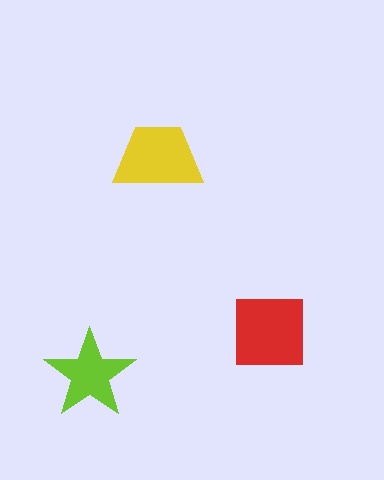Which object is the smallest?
The lime star.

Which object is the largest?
The red square.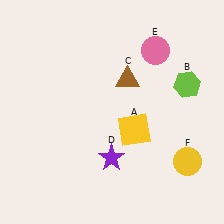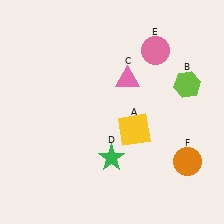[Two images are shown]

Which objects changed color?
C changed from brown to pink. D changed from purple to green. F changed from yellow to orange.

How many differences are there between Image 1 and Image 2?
There are 3 differences between the two images.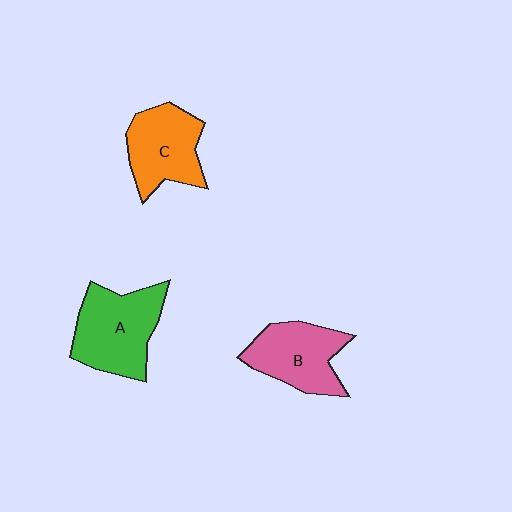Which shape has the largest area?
Shape A (green).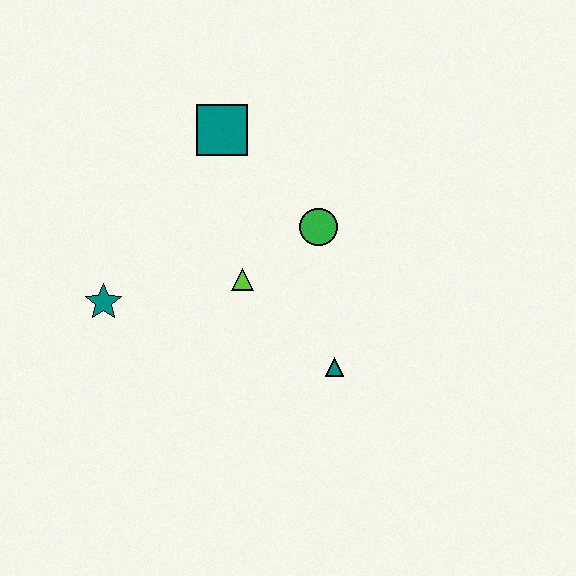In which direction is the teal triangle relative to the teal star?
The teal triangle is to the right of the teal star.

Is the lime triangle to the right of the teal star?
Yes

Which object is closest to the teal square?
The green circle is closest to the teal square.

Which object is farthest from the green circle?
The teal star is farthest from the green circle.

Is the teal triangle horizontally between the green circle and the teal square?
No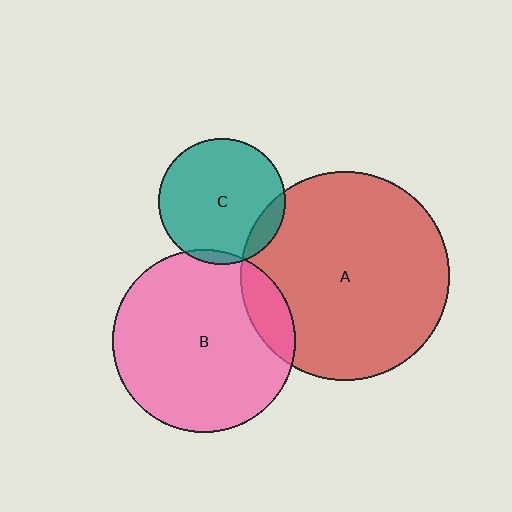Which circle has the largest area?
Circle A (red).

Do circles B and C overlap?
Yes.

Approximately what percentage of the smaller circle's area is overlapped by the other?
Approximately 5%.